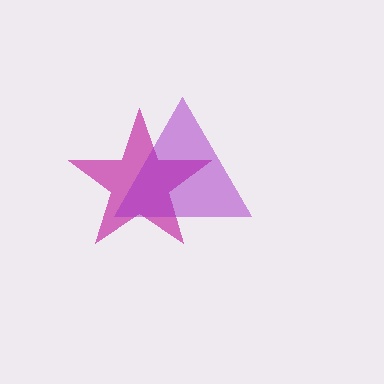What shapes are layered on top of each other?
The layered shapes are: a magenta star, a purple triangle.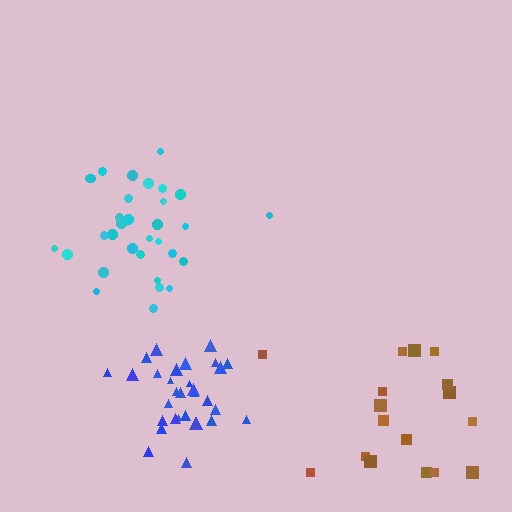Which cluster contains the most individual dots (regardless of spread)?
Cyan (32).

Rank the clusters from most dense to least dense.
blue, cyan, brown.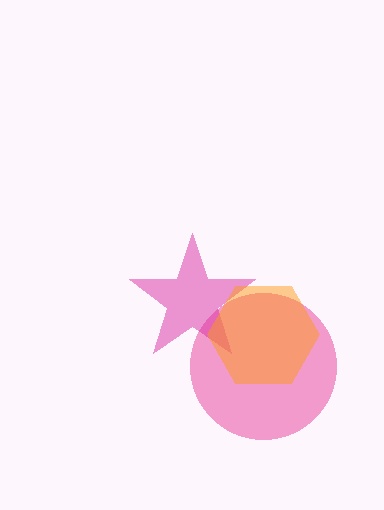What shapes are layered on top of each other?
The layered shapes are: a pink circle, a magenta star, an orange hexagon.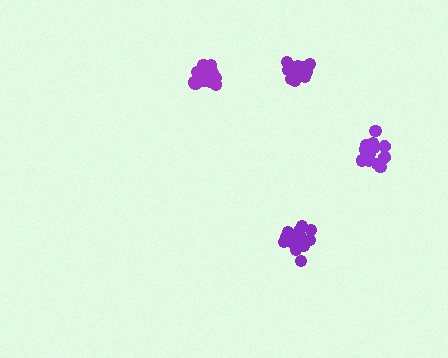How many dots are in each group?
Group 1: 18 dots, Group 2: 16 dots, Group 3: 12 dots, Group 4: 15 dots (61 total).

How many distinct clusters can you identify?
There are 4 distinct clusters.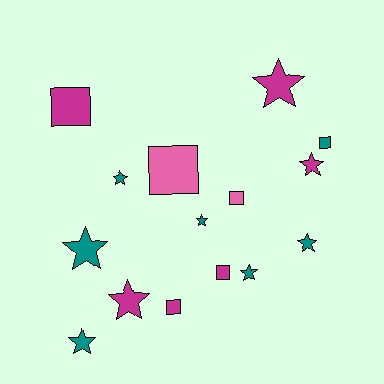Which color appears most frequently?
Teal, with 7 objects.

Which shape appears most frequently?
Star, with 9 objects.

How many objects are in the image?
There are 15 objects.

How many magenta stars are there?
There are 3 magenta stars.